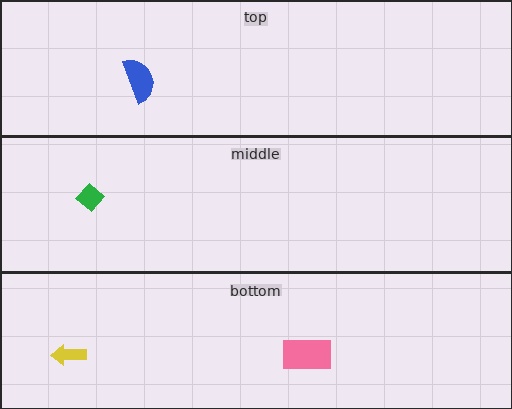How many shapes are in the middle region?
1.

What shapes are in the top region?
The blue semicircle.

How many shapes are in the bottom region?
2.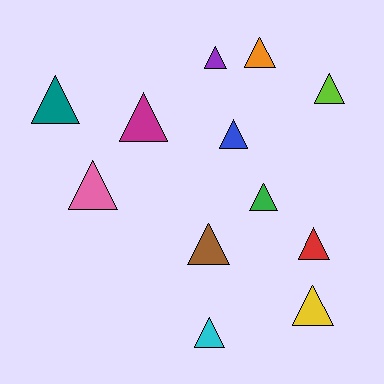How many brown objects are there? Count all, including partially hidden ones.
There is 1 brown object.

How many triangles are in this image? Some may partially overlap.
There are 12 triangles.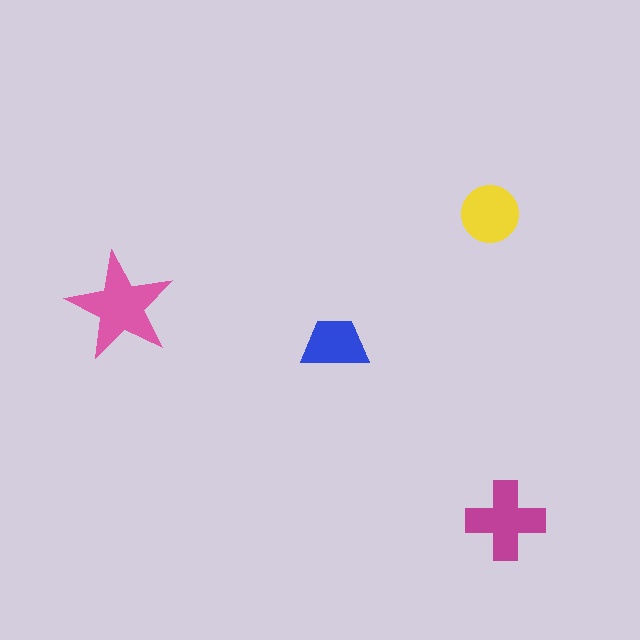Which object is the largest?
The pink star.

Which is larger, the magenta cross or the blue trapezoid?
The magenta cross.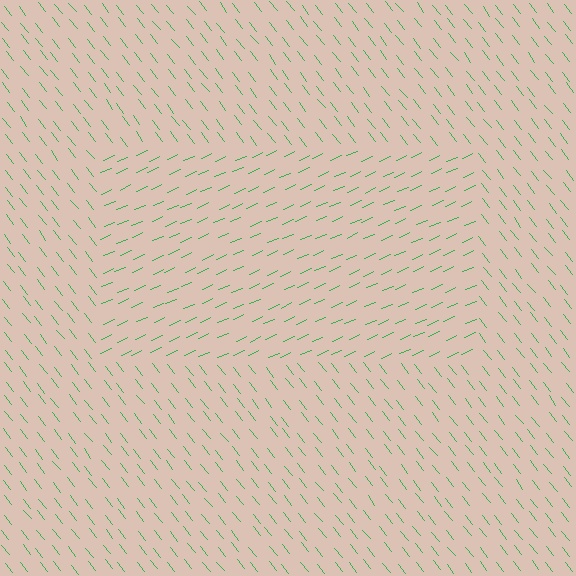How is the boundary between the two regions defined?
The boundary is defined purely by a change in line orientation (approximately 76 degrees difference). All lines are the same color and thickness.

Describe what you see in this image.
The image is filled with small green line segments. A rectangle region in the image has lines oriented differently from the surrounding lines, creating a visible texture boundary.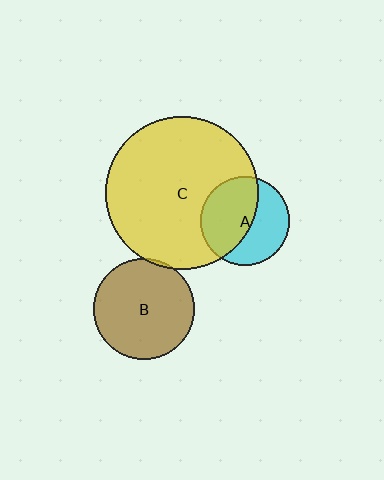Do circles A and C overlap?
Yes.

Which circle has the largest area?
Circle C (yellow).